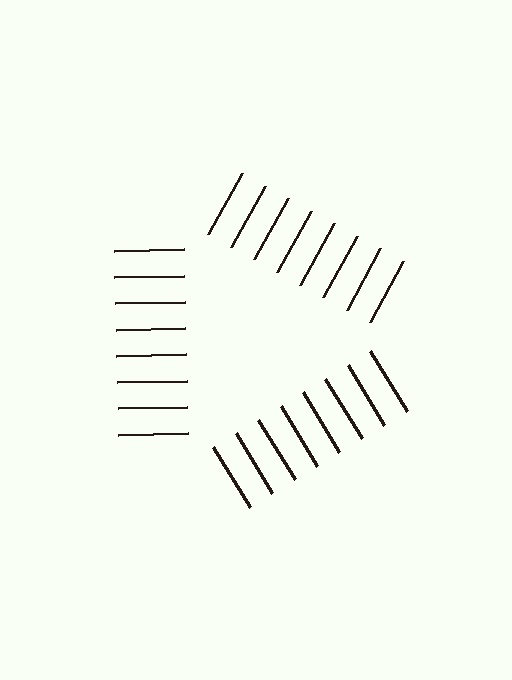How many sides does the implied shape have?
3 sides — the line-ends trace a triangle.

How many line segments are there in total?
24 — 8 along each of the 3 edges.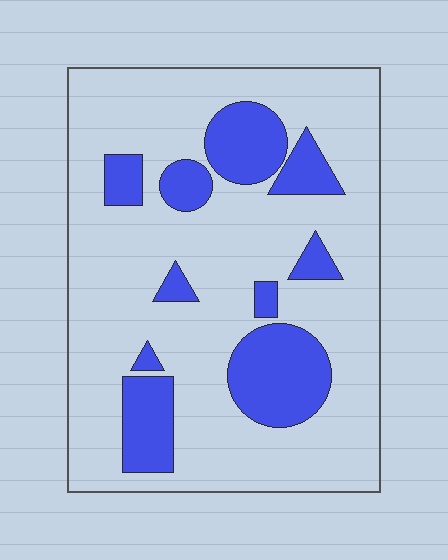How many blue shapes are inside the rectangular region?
10.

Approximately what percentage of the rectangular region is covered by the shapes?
Approximately 25%.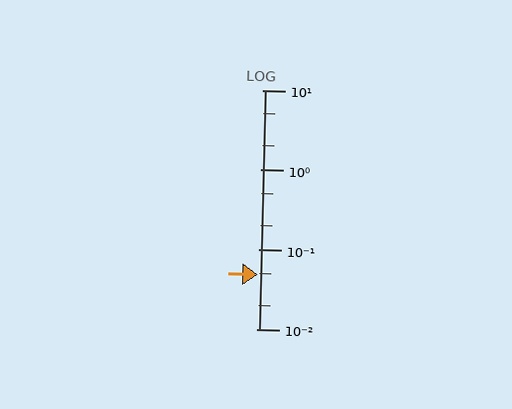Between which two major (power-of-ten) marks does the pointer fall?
The pointer is between 0.01 and 0.1.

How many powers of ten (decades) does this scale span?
The scale spans 3 decades, from 0.01 to 10.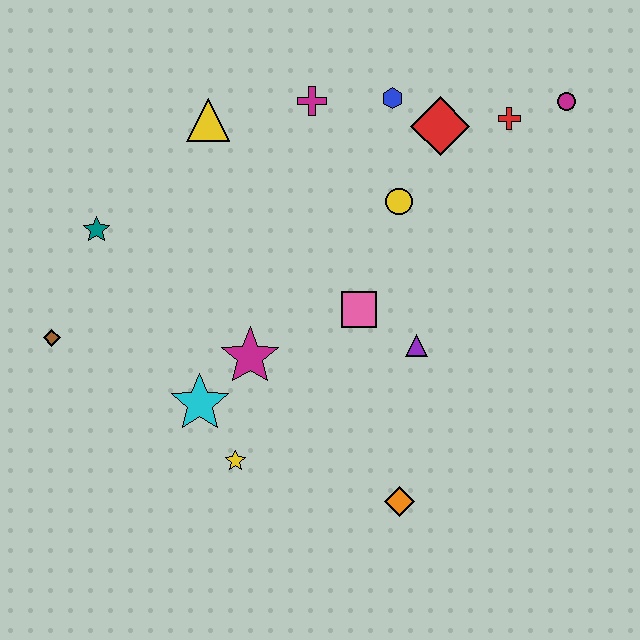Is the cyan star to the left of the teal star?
No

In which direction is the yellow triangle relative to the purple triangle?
The yellow triangle is above the purple triangle.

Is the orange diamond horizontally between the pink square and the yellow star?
No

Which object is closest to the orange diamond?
The purple triangle is closest to the orange diamond.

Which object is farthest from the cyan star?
The magenta circle is farthest from the cyan star.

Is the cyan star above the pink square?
No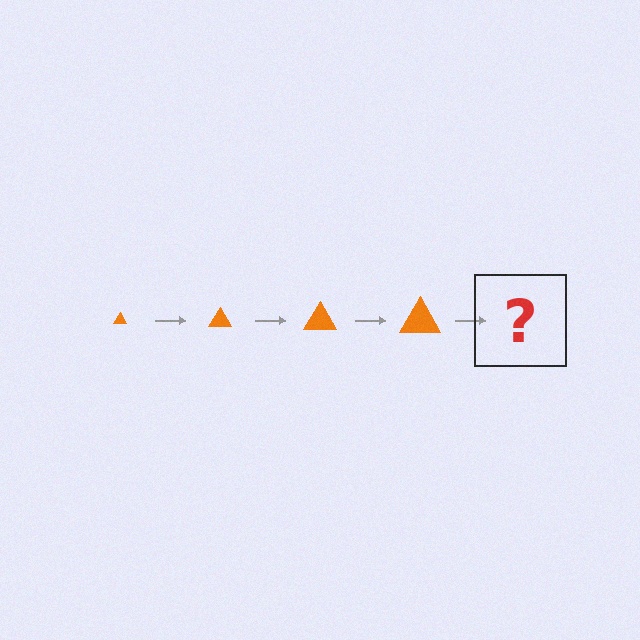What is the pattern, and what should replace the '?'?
The pattern is that the triangle gets progressively larger each step. The '?' should be an orange triangle, larger than the previous one.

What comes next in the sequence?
The next element should be an orange triangle, larger than the previous one.